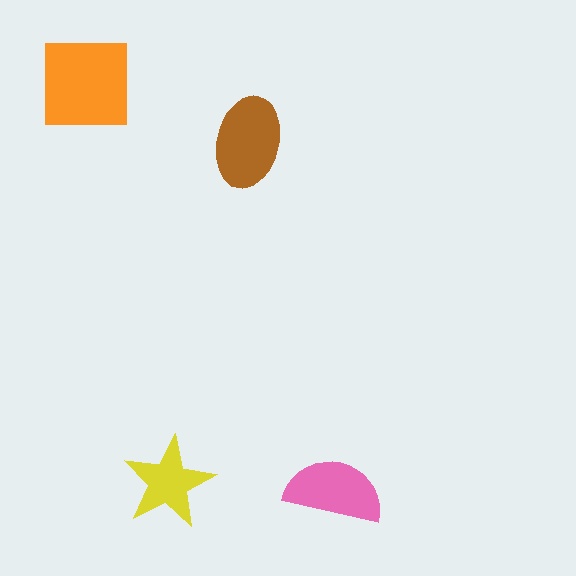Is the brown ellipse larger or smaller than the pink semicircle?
Larger.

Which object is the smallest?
The yellow star.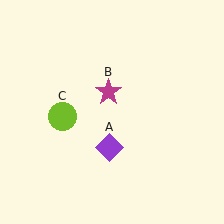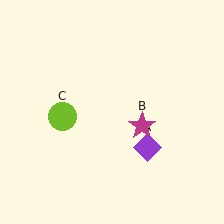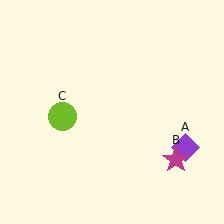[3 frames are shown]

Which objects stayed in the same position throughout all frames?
Lime circle (object C) remained stationary.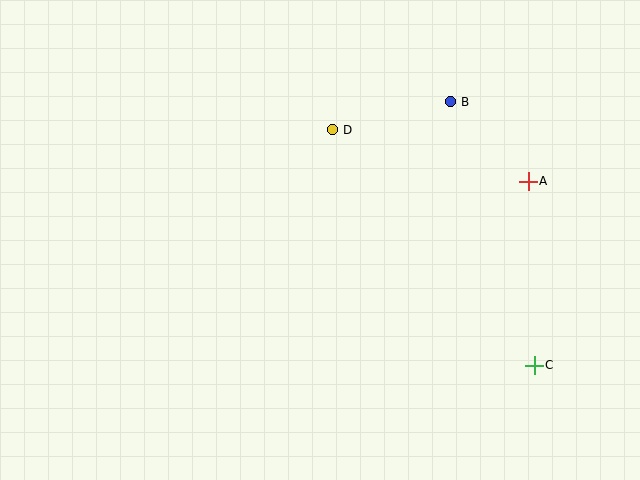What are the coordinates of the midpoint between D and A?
The midpoint between D and A is at (430, 155).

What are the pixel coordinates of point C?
Point C is at (534, 365).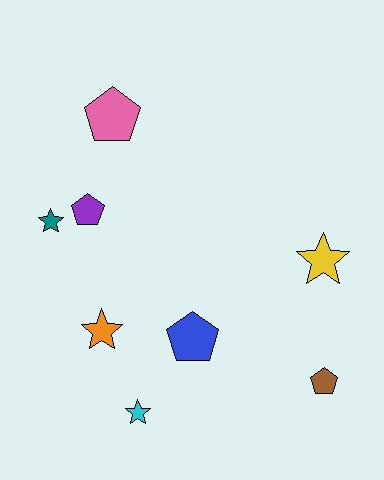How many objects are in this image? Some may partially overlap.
There are 8 objects.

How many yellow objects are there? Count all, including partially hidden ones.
There is 1 yellow object.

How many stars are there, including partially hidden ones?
There are 4 stars.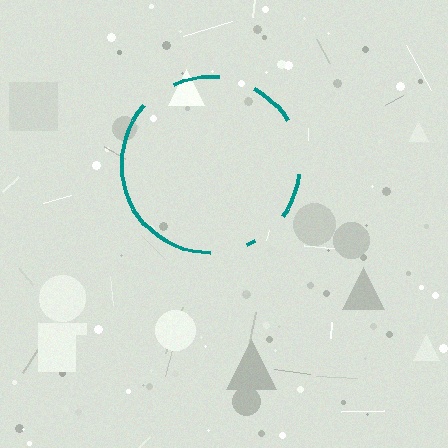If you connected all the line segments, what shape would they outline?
They would outline a circle.